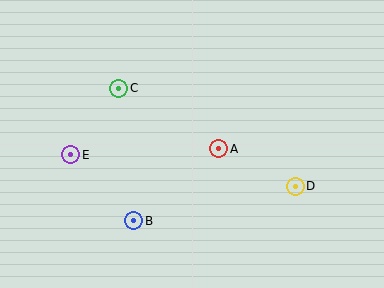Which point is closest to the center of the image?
Point A at (219, 149) is closest to the center.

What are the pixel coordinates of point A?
Point A is at (219, 149).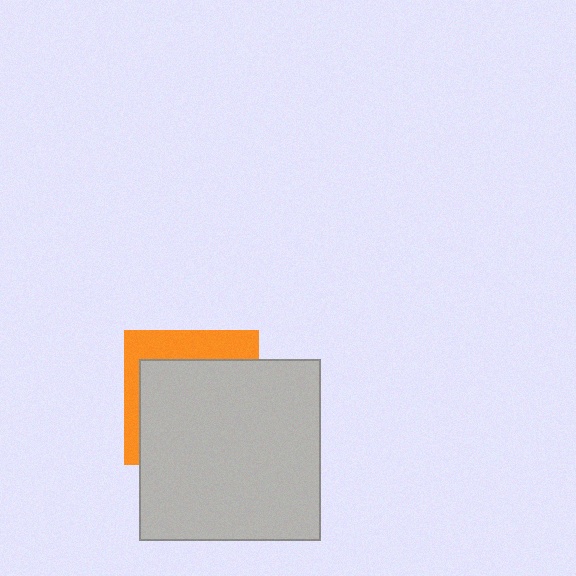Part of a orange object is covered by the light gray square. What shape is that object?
It is a square.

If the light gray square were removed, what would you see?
You would see the complete orange square.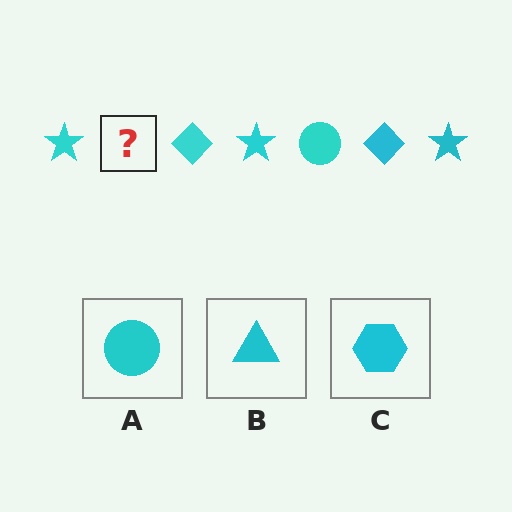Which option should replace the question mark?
Option A.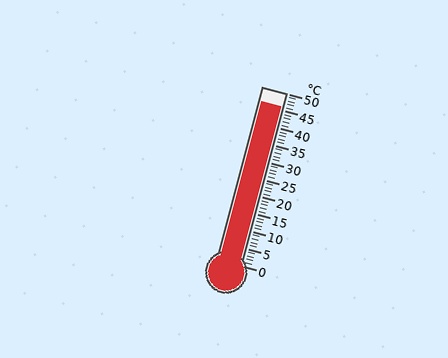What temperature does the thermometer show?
The thermometer shows approximately 46°C.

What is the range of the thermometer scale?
The thermometer scale ranges from 0°C to 50°C.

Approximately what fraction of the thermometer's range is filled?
The thermometer is filled to approximately 90% of its range.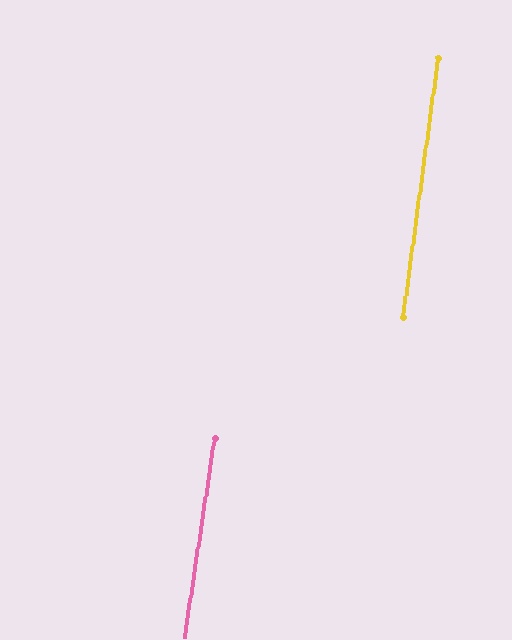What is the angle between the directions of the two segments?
Approximately 1 degree.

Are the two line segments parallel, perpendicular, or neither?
Parallel — their directions differ by only 1.1°.